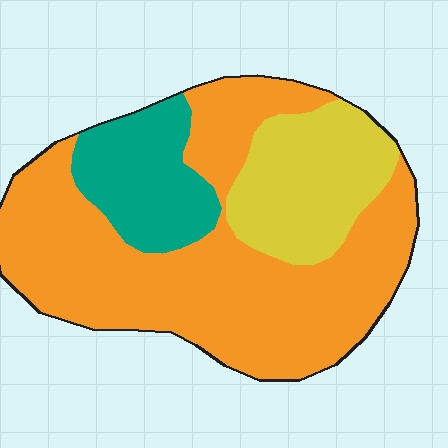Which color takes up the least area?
Teal, at roughly 15%.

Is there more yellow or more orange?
Orange.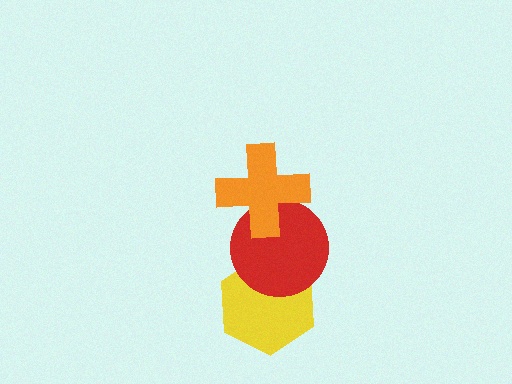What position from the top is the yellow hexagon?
The yellow hexagon is 3rd from the top.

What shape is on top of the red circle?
The orange cross is on top of the red circle.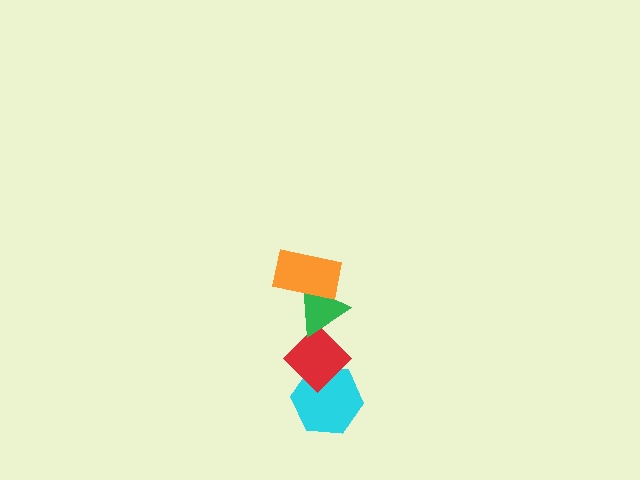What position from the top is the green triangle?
The green triangle is 2nd from the top.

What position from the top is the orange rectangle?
The orange rectangle is 1st from the top.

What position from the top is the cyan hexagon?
The cyan hexagon is 4th from the top.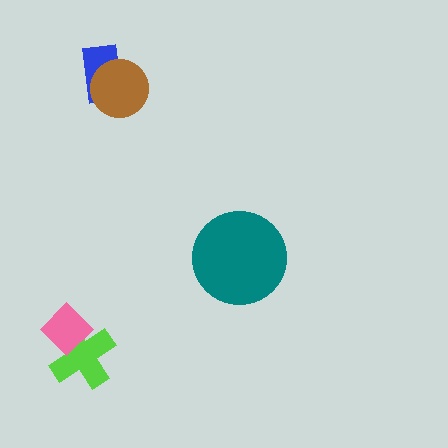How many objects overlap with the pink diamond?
1 object overlaps with the pink diamond.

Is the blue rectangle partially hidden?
Yes, it is partially covered by another shape.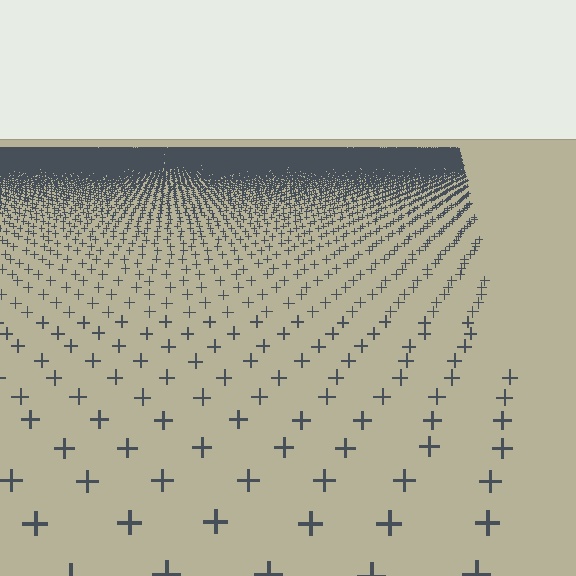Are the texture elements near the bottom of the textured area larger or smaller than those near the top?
Larger. Near the bottom, elements are closer to the viewer and appear at a bigger on-screen size.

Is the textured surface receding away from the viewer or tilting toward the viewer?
The surface is receding away from the viewer. Texture elements get smaller and denser toward the top.